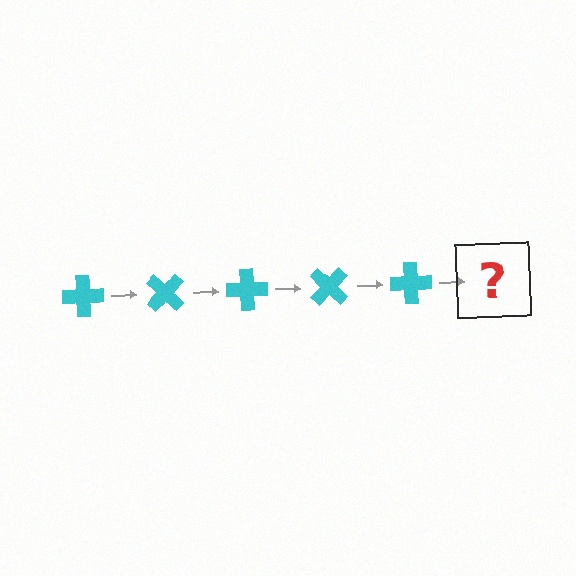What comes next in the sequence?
The next element should be a cyan cross rotated 225 degrees.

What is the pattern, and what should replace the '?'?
The pattern is that the cross rotates 45 degrees each step. The '?' should be a cyan cross rotated 225 degrees.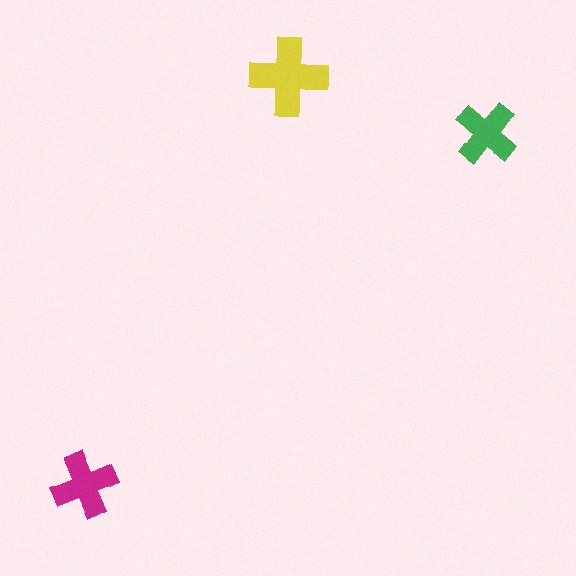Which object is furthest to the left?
The magenta cross is leftmost.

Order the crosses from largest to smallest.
the yellow one, the magenta one, the green one.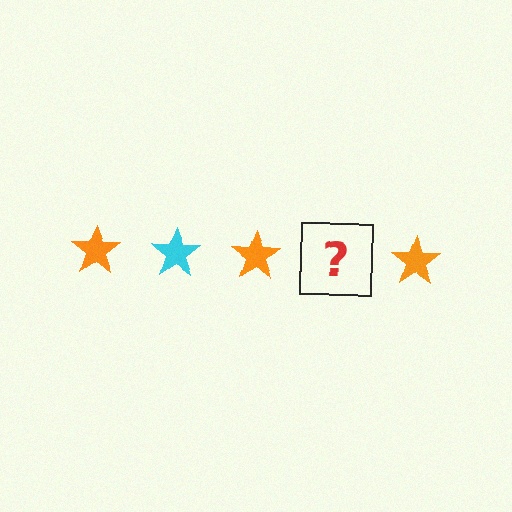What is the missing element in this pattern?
The missing element is a cyan star.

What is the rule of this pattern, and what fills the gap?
The rule is that the pattern cycles through orange, cyan stars. The gap should be filled with a cyan star.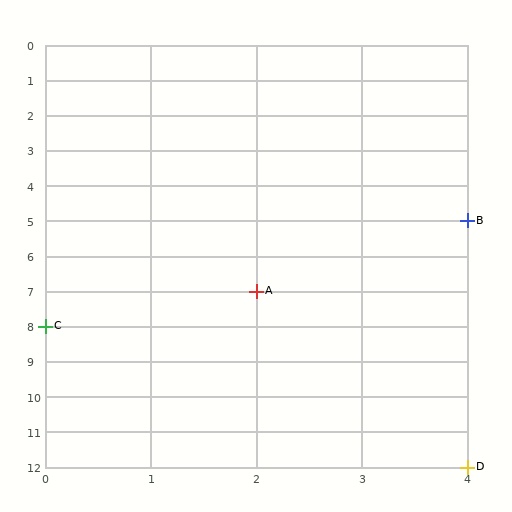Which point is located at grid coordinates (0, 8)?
Point C is at (0, 8).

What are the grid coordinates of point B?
Point B is at grid coordinates (4, 5).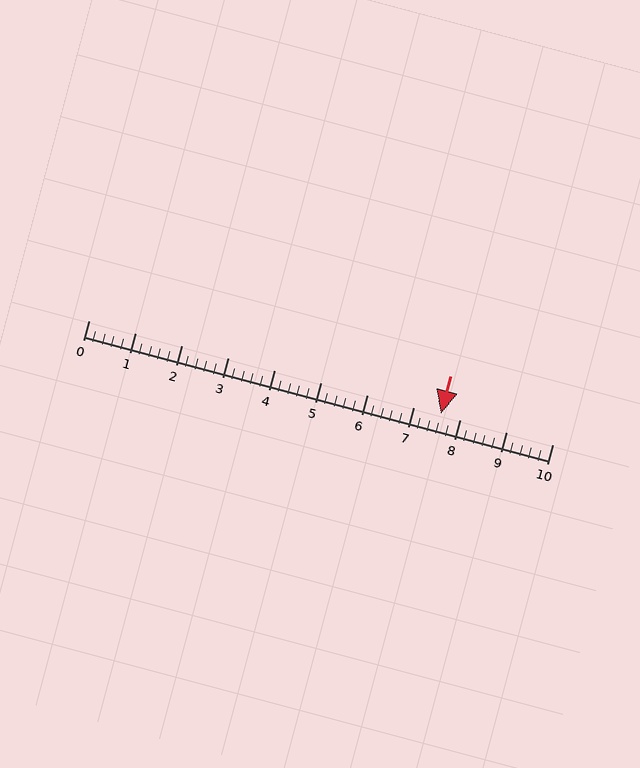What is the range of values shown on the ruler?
The ruler shows values from 0 to 10.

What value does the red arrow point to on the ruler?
The red arrow points to approximately 7.6.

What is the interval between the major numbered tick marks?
The major tick marks are spaced 1 units apart.